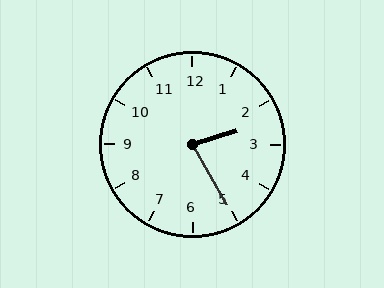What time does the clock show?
2:25.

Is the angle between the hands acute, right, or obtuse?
It is acute.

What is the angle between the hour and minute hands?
Approximately 78 degrees.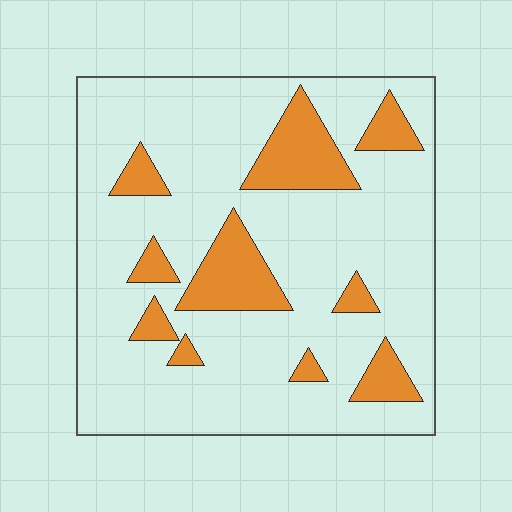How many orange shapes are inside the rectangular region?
10.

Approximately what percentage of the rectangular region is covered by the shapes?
Approximately 20%.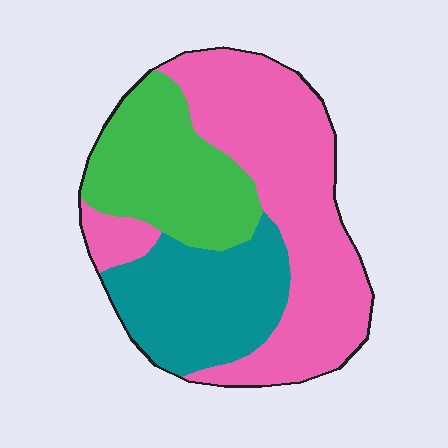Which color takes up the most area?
Pink, at roughly 50%.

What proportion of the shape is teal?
Teal takes up between a quarter and a half of the shape.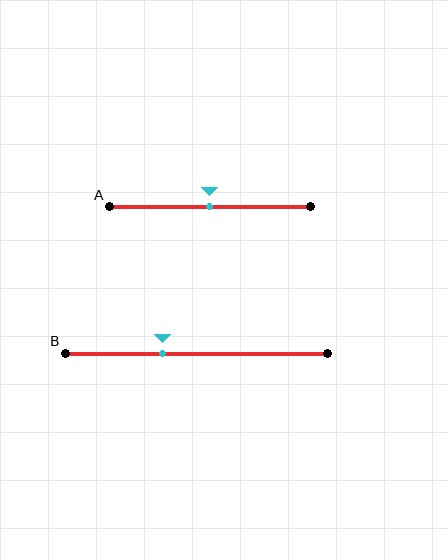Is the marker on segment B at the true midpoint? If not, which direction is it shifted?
No, the marker on segment B is shifted to the left by about 13% of the segment length.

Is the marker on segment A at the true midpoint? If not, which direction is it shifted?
Yes, the marker on segment A is at the true midpoint.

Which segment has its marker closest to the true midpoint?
Segment A has its marker closest to the true midpoint.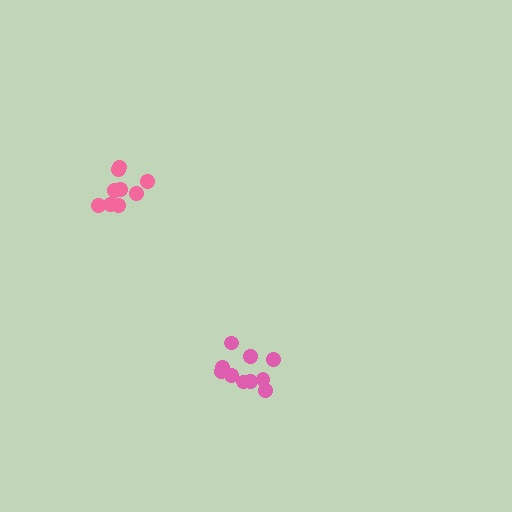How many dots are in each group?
Group 1: 10 dots, Group 2: 9 dots (19 total).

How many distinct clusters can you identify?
There are 2 distinct clusters.